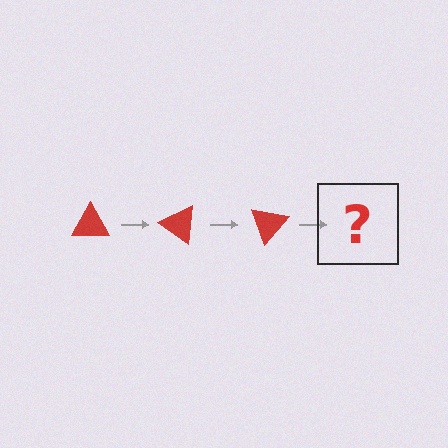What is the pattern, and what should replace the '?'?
The pattern is that the triangle rotates 35 degrees each step. The '?' should be a red triangle rotated 105 degrees.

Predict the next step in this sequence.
The next step is a red triangle rotated 105 degrees.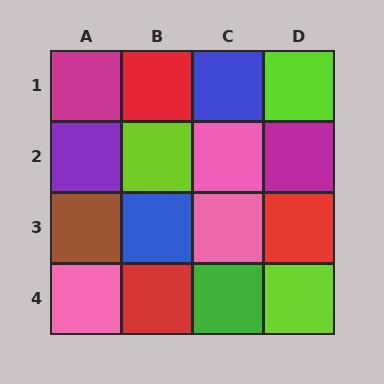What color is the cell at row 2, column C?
Pink.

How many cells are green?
1 cell is green.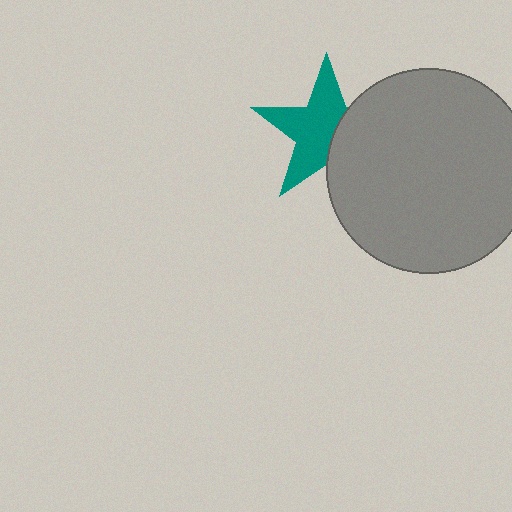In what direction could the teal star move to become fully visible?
The teal star could move left. That would shift it out from behind the gray circle entirely.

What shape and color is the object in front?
The object in front is a gray circle.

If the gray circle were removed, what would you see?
You would see the complete teal star.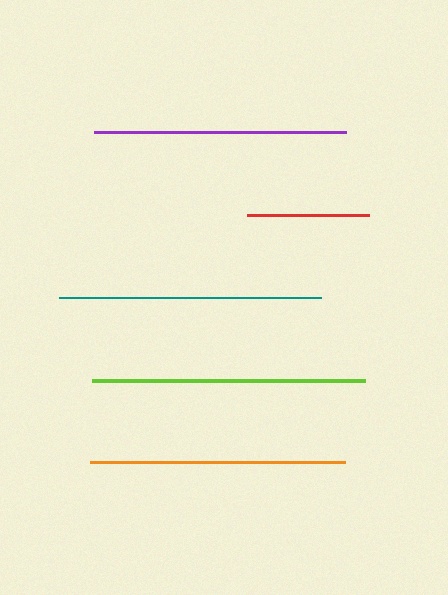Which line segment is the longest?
The lime line is the longest at approximately 273 pixels.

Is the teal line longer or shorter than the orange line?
The teal line is longer than the orange line.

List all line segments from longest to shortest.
From longest to shortest: lime, teal, orange, purple, red.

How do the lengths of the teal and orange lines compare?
The teal and orange lines are approximately the same length.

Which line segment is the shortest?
The red line is the shortest at approximately 123 pixels.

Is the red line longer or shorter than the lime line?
The lime line is longer than the red line.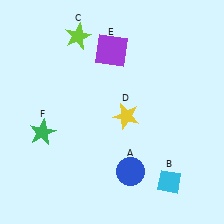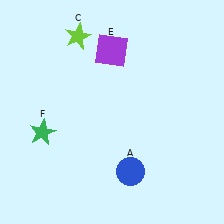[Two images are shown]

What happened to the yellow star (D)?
The yellow star (D) was removed in Image 2. It was in the bottom-right area of Image 1.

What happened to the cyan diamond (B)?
The cyan diamond (B) was removed in Image 2. It was in the bottom-right area of Image 1.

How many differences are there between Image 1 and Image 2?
There are 2 differences between the two images.